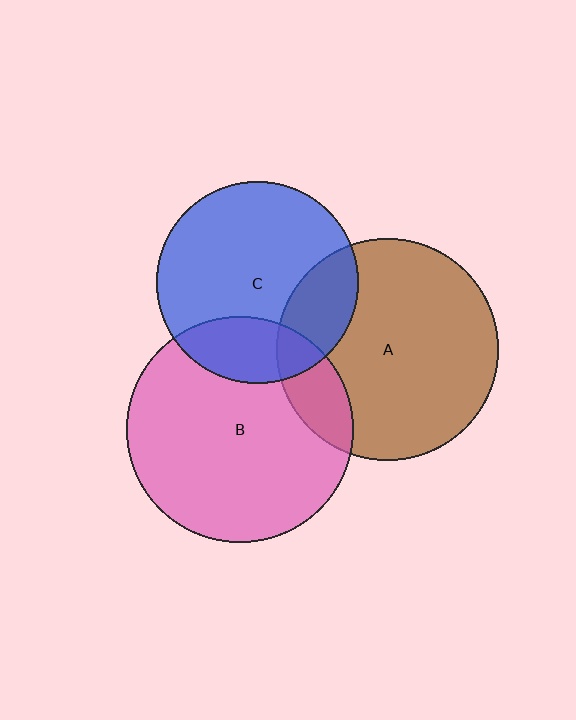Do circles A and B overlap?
Yes.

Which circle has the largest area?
Circle B (pink).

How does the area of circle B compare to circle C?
Approximately 1.3 times.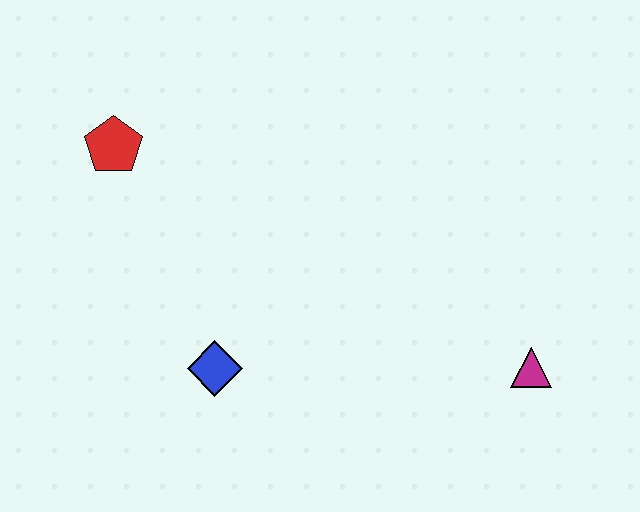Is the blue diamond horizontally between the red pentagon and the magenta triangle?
Yes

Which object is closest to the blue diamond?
The red pentagon is closest to the blue diamond.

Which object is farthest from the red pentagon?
The magenta triangle is farthest from the red pentagon.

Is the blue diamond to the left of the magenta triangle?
Yes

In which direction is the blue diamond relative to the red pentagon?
The blue diamond is below the red pentagon.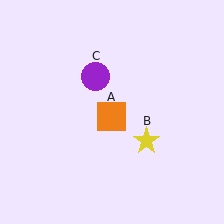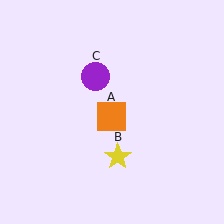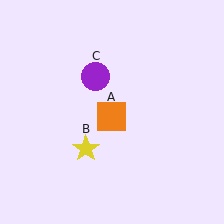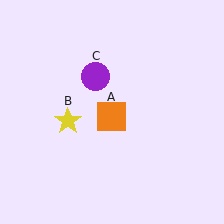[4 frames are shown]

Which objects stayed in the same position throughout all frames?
Orange square (object A) and purple circle (object C) remained stationary.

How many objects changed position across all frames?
1 object changed position: yellow star (object B).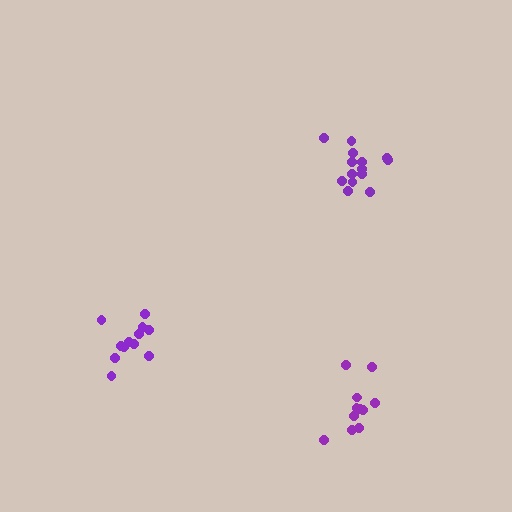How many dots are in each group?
Group 1: 14 dots, Group 2: 11 dots, Group 3: 13 dots (38 total).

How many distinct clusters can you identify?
There are 3 distinct clusters.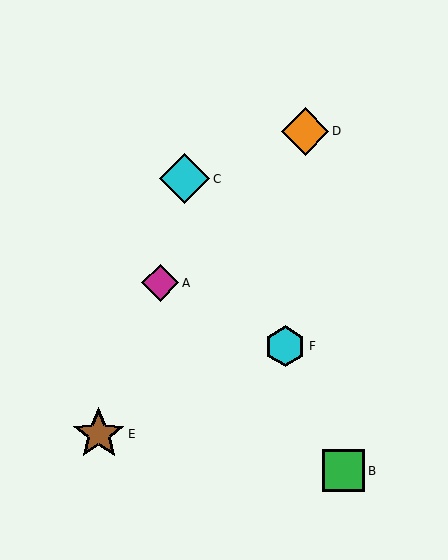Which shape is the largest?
The brown star (labeled E) is the largest.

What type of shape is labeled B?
Shape B is a green square.